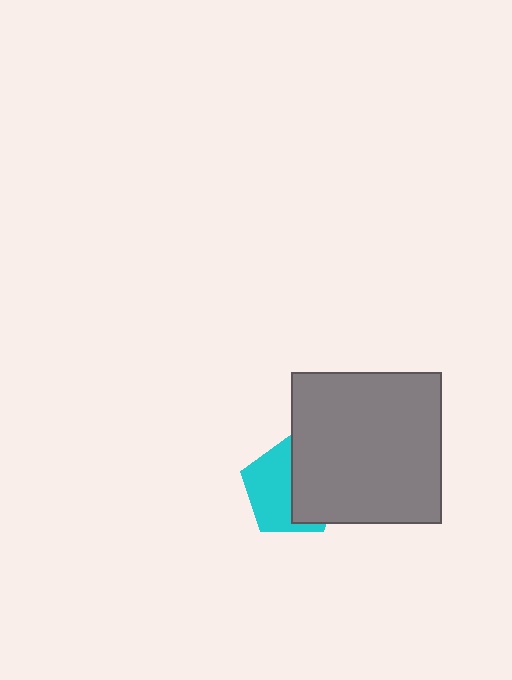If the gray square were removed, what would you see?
You would see the complete cyan pentagon.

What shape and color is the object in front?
The object in front is a gray square.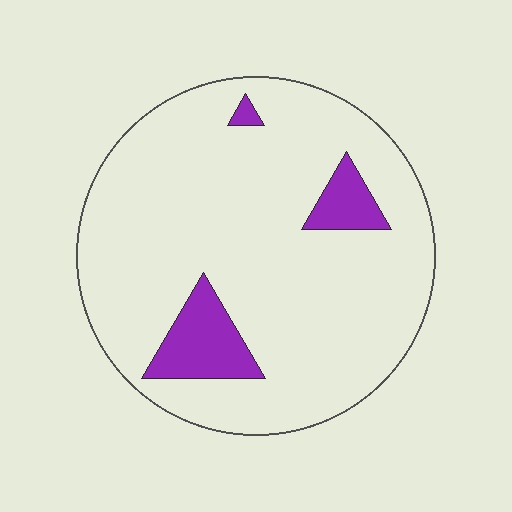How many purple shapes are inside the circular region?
3.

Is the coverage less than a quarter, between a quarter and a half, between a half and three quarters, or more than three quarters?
Less than a quarter.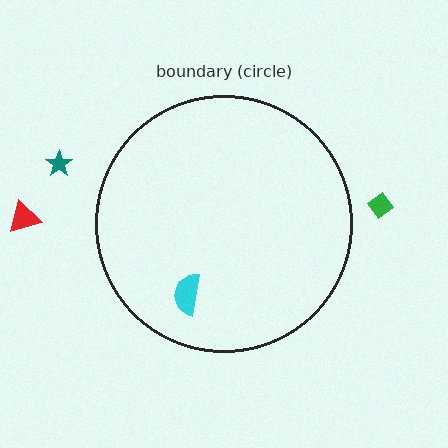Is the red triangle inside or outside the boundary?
Outside.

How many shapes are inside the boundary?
1 inside, 3 outside.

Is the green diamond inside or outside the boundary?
Outside.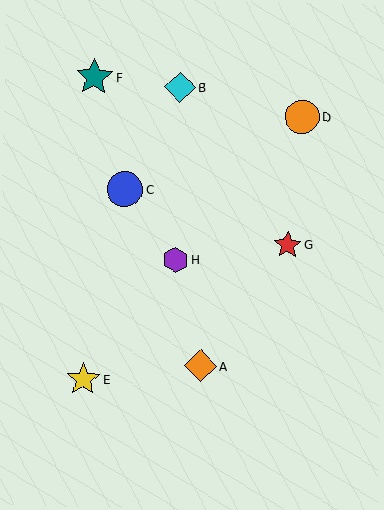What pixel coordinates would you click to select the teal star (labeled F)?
Click at (94, 77) to select the teal star F.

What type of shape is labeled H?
Shape H is a purple hexagon.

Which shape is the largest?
The teal star (labeled F) is the largest.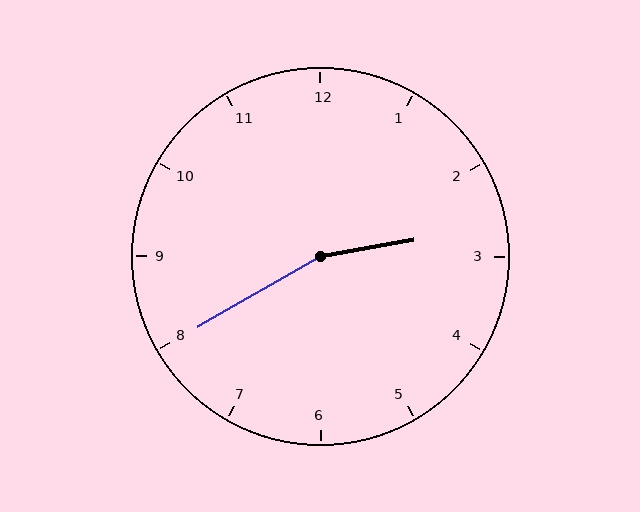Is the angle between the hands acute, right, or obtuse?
It is obtuse.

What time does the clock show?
2:40.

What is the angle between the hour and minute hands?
Approximately 160 degrees.